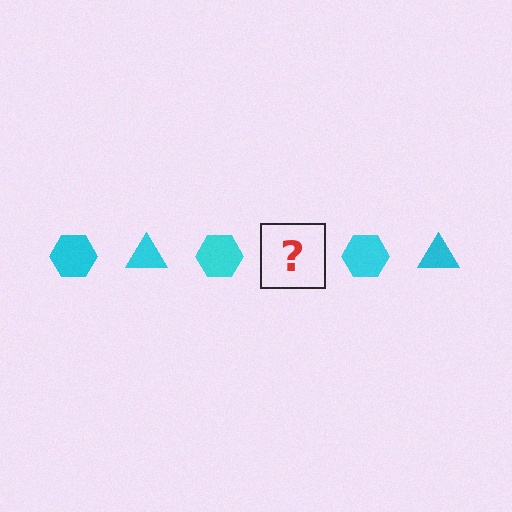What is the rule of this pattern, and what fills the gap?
The rule is that the pattern cycles through hexagon, triangle shapes in cyan. The gap should be filled with a cyan triangle.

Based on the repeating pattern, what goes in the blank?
The blank should be a cyan triangle.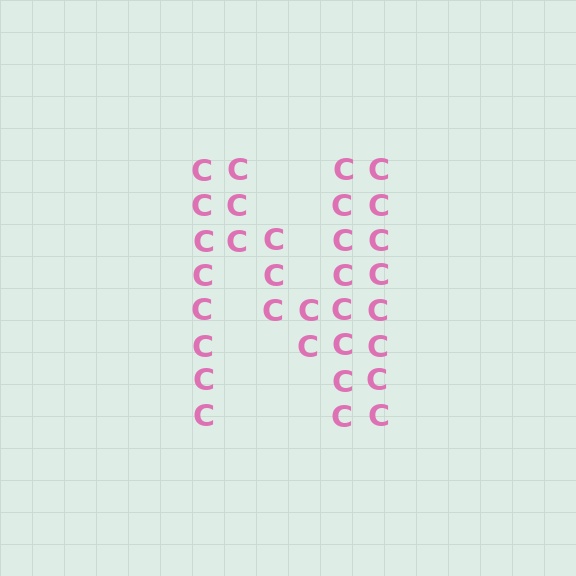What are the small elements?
The small elements are letter C's.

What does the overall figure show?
The overall figure shows the letter N.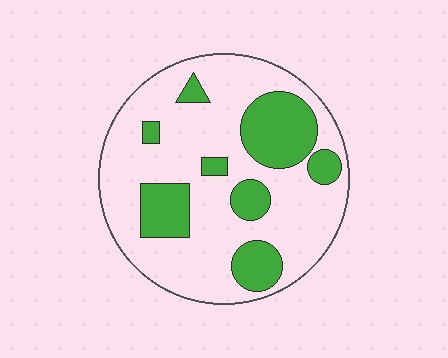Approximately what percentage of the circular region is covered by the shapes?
Approximately 25%.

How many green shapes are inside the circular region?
8.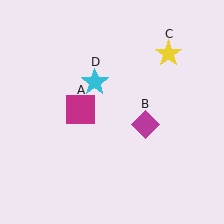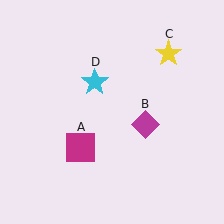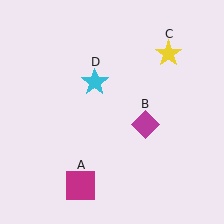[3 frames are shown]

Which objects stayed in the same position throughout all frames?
Magenta diamond (object B) and yellow star (object C) and cyan star (object D) remained stationary.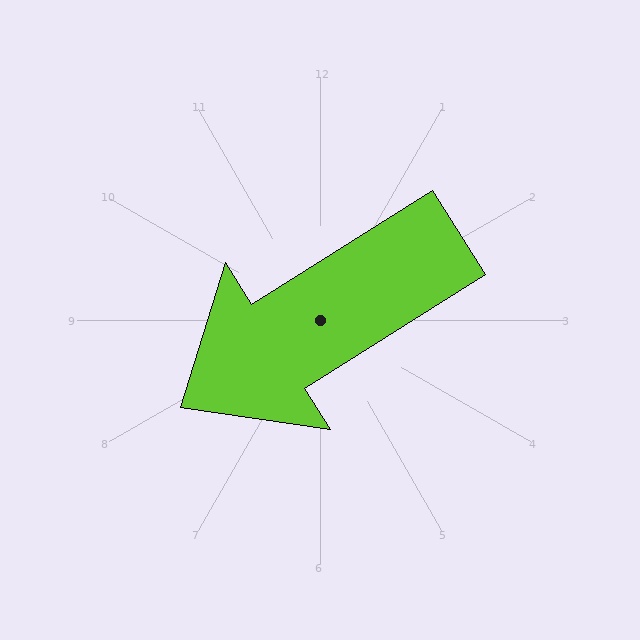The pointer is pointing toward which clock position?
Roughly 8 o'clock.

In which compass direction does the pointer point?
Southwest.